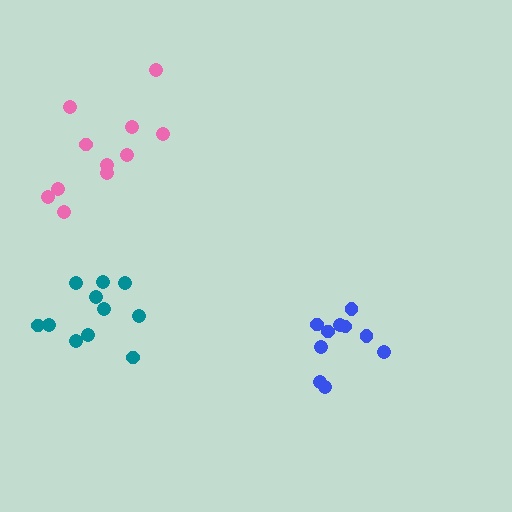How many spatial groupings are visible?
There are 3 spatial groupings.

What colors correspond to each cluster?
The clusters are colored: pink, teal, blue.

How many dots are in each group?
Group 1: 11 dots, Group 2: 11 dots, Group 3: 10 dots (32 total).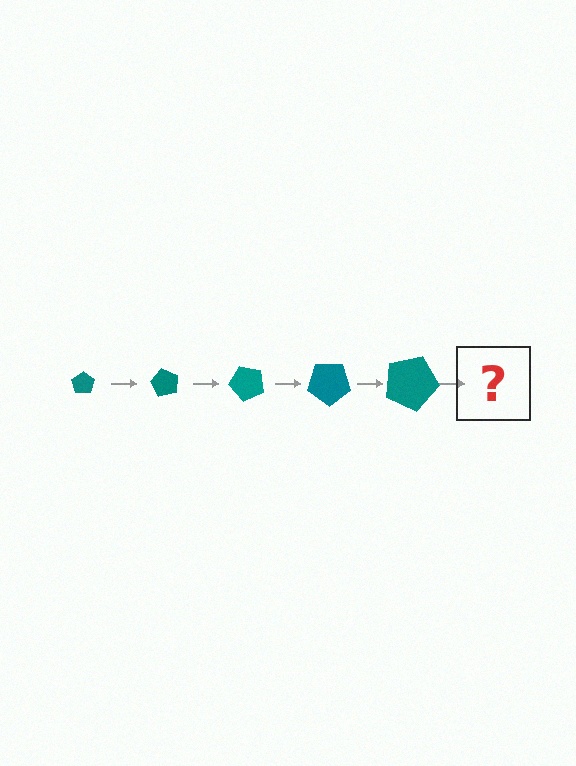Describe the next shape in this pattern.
It should be a pentagon, larger than the previous one and rotated 300 degrees from the start.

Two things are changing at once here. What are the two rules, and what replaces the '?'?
The two rules are that the pentagon grows larger each step and it rotates 60 degrees each step. The '?' should be a pentagon, larger than the previous one and rotated 300 degrees from the start.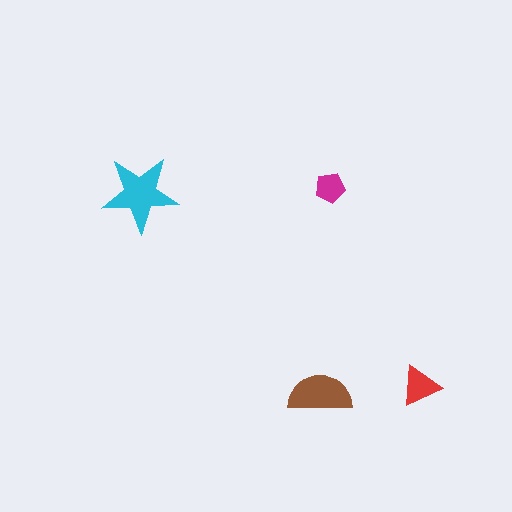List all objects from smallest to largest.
The magenta pentagon, the red triangle, the brown semicircle, the cyan star.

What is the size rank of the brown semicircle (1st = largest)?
2nd.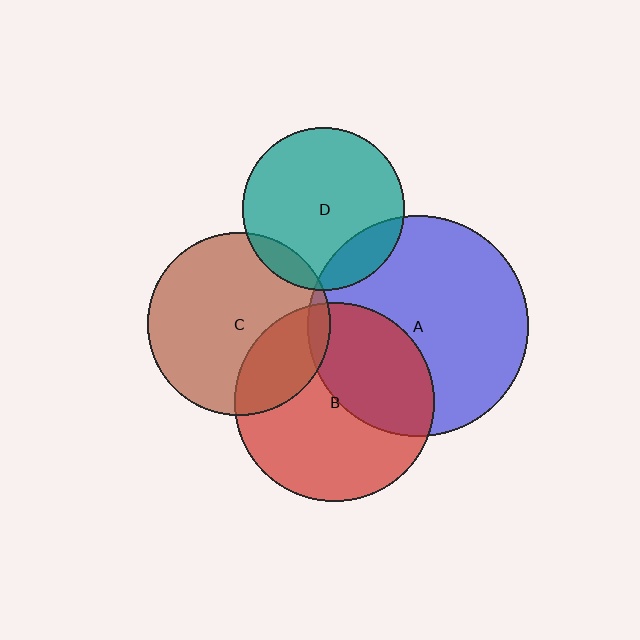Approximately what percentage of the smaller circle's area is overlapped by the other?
Approximately 10%.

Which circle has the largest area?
Circle A (blue).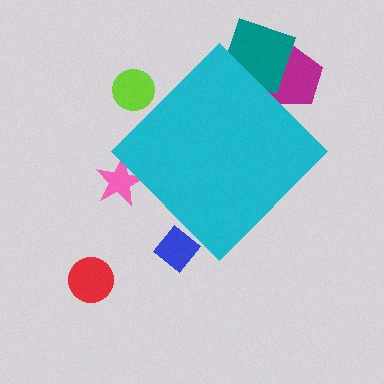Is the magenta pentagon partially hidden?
Yes, the magenta pentagon is partially hidden behind the cyan diamond.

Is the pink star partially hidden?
Yes, the pink star is partially hidden behind the cyan diamond.